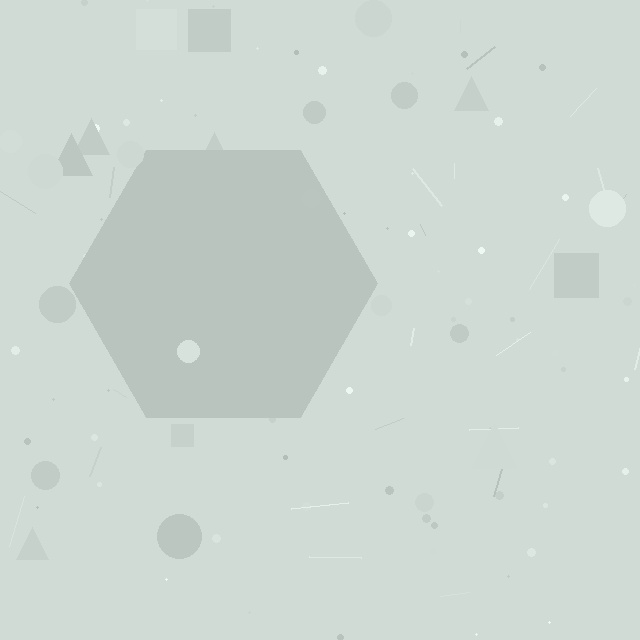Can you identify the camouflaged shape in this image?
The camouflaged shape is a hexagon.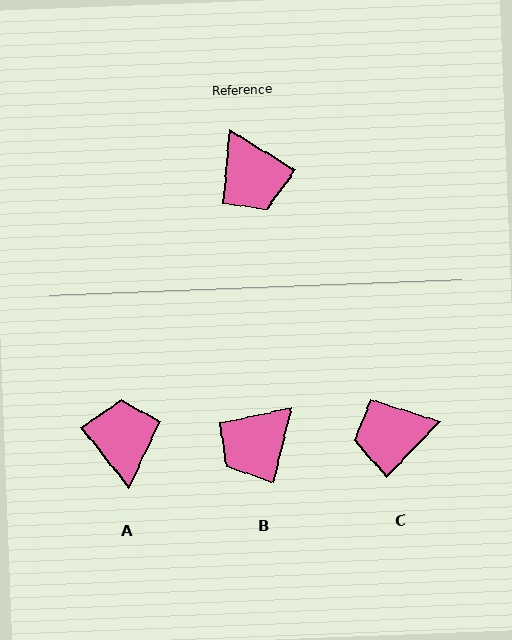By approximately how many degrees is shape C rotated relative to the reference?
Approximately 102 degrees clockwise.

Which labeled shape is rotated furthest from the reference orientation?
A, about 160 degrees away.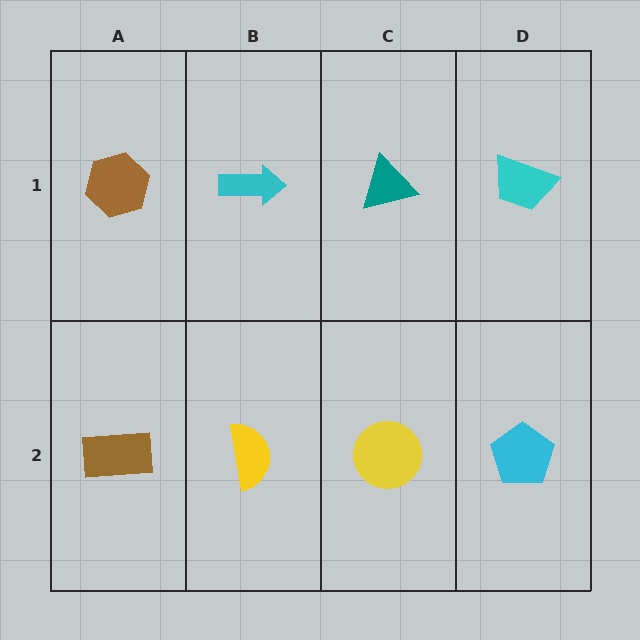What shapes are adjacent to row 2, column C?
A teal triangle (row 1, column C), a yellow semicircle (row 2, column B), a cyan pentagon (row 2, column D).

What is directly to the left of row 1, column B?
A brown hexagon.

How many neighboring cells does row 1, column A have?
2.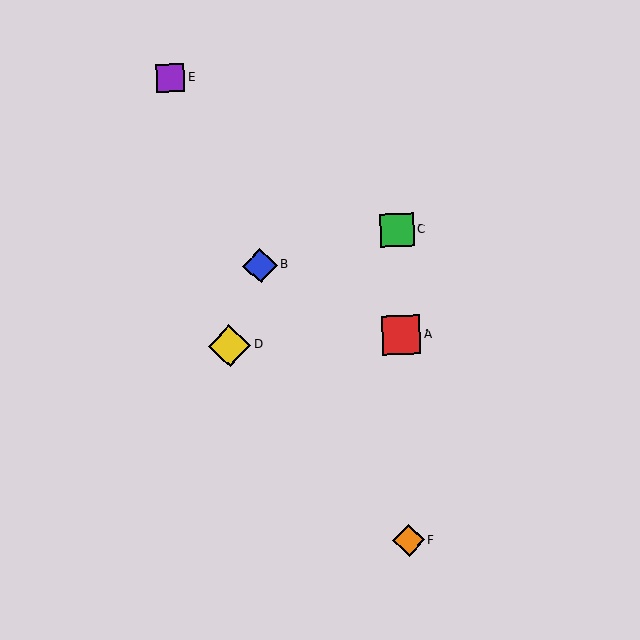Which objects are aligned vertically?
Objects A, C, F are aligned vertically.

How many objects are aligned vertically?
3 objects (A, C, F) are aligned vertically.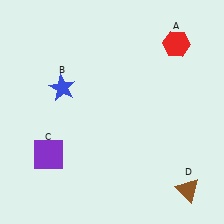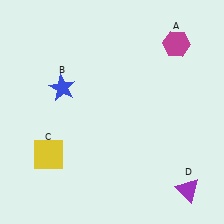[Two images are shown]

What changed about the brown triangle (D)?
In Image 1, D is brown. In Image 2, it changed to purple.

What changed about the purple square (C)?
In Image 1, C is purple. In Image 2, it changed to yellow.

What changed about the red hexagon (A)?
In Image 1, A is red. In Image 2, it changed to magenta.